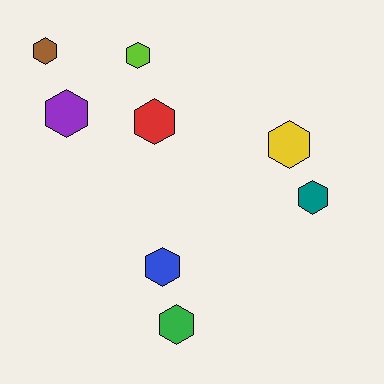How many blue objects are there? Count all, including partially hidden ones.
There is 1 blue object.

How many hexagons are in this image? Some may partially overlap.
There are 8 hexagons.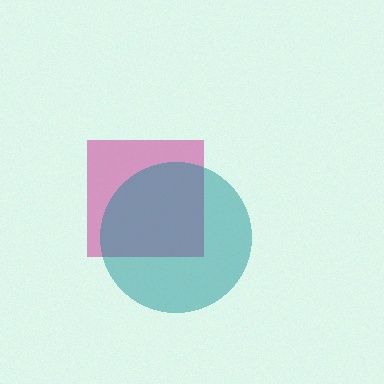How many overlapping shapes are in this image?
There are 2 overlapping shapes in the image.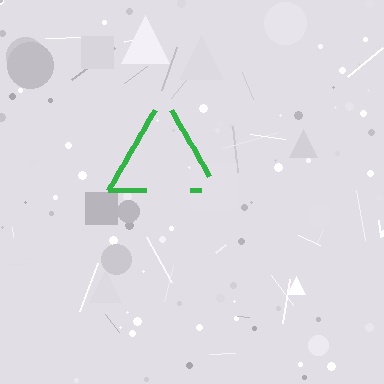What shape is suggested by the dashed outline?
The dashed outline suggests a triangle.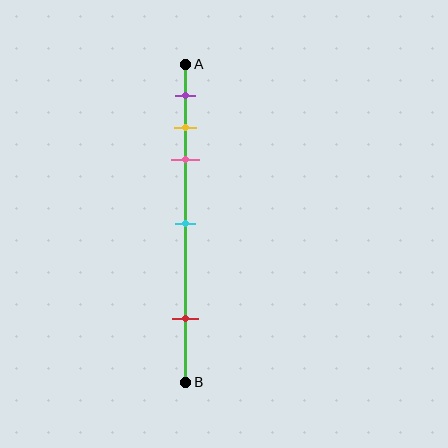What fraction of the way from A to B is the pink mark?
The pink mark is approximately 30% (0.3) of the way from A to B.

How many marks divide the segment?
There are 5 marks dividing the segment.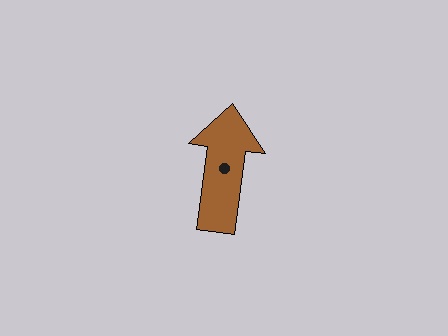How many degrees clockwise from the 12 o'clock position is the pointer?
Approximately 8 degrees.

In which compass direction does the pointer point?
North.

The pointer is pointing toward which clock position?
Roughly 12 o'clock.